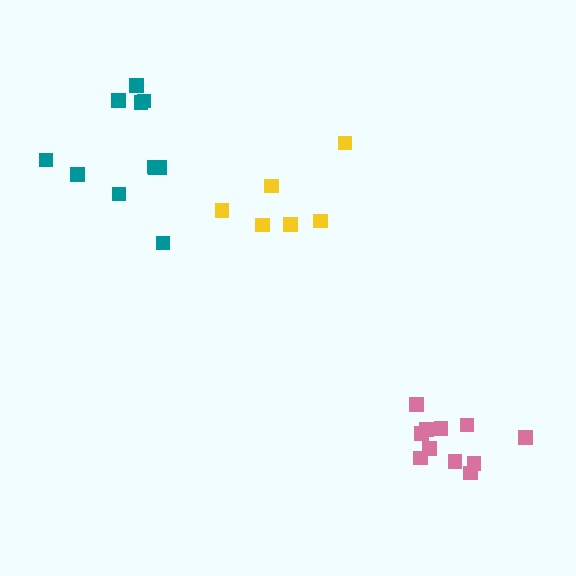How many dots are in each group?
Group 1: 11 dots, Group 2: 11 dots, Group 3: 6 dots (28 total).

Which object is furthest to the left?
The teal cluster is leftmost.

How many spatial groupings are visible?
There are 3 spatial groupings.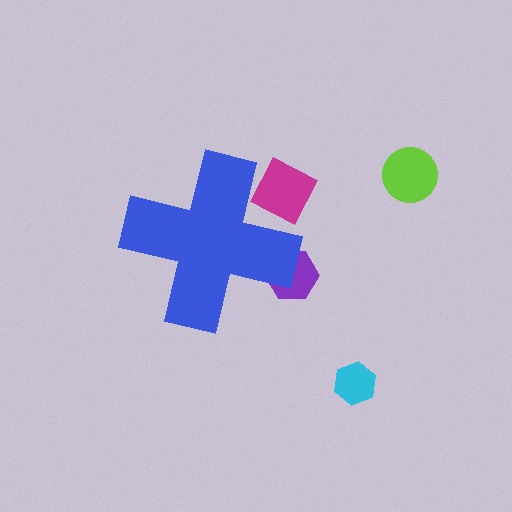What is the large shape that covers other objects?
A blue cross.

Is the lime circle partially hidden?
No, the lime circle is fully visible.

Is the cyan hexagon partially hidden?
No, the cyan hexagon is fully visible.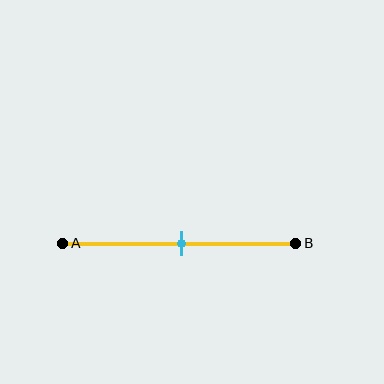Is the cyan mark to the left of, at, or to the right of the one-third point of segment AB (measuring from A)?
The cyan mark is to the right of the one-third point of segment AB.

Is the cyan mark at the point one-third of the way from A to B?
No, the mark is at about 50% from A, not at the 33% one-third point.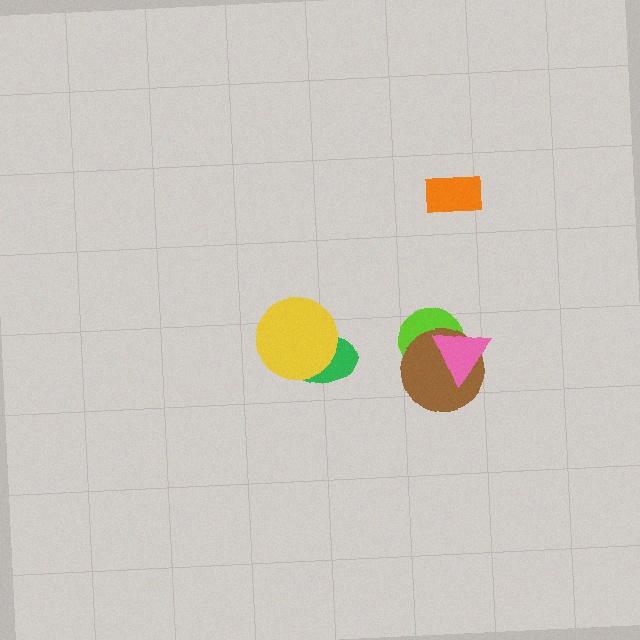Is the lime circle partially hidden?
Yes, it is partially covered by another shape.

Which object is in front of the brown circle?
The pink triangle is in front of the brown circle.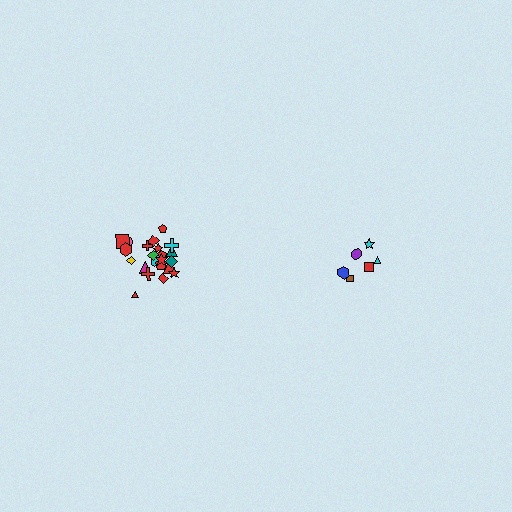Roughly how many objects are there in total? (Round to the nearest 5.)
Roughly 30 objects in total.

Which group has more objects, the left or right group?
The left group.